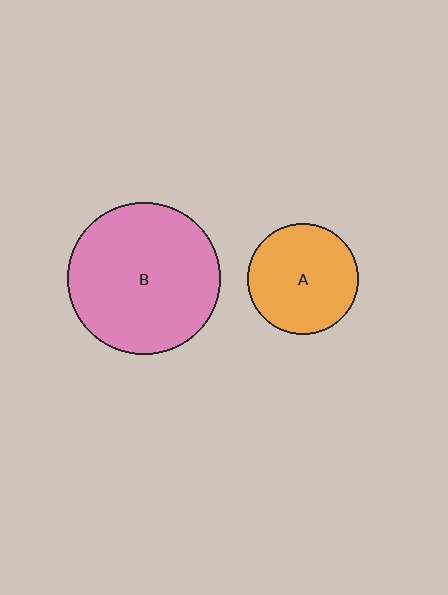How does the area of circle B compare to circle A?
Approximately 1.9 times.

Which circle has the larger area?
Circle B (pink).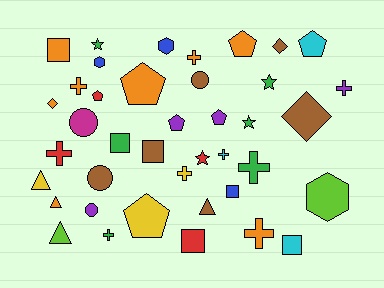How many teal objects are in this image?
There are no teal objects.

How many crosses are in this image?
There are 9 crosses.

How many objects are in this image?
There are 40 objects.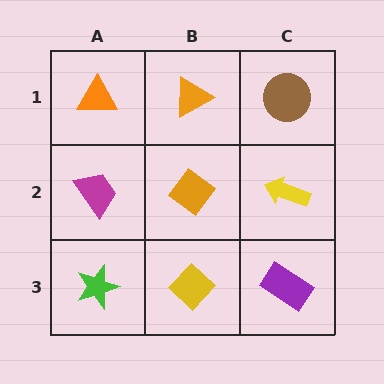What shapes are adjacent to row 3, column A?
A magenta trapezoid (row 2, column A), a yellow diamond (row 3, column B).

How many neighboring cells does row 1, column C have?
2.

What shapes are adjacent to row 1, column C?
A yellow arrow (row 2, column C), an orange triangle (row 1, column B).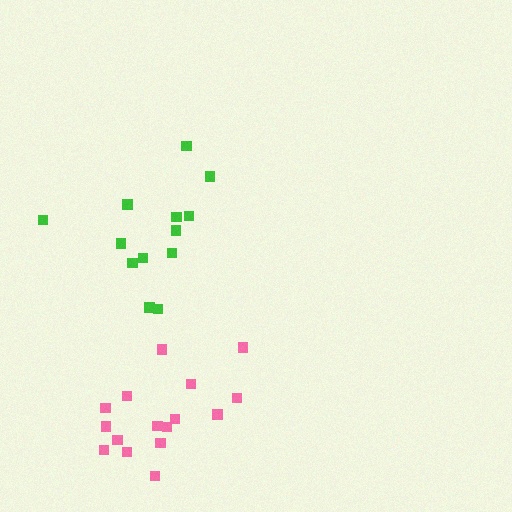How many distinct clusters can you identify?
There are 2 distinct clusters.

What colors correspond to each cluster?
The clusters are colored: pink, green.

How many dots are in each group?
Group 1: 16 dots, Group 2: 13 dots (29 total).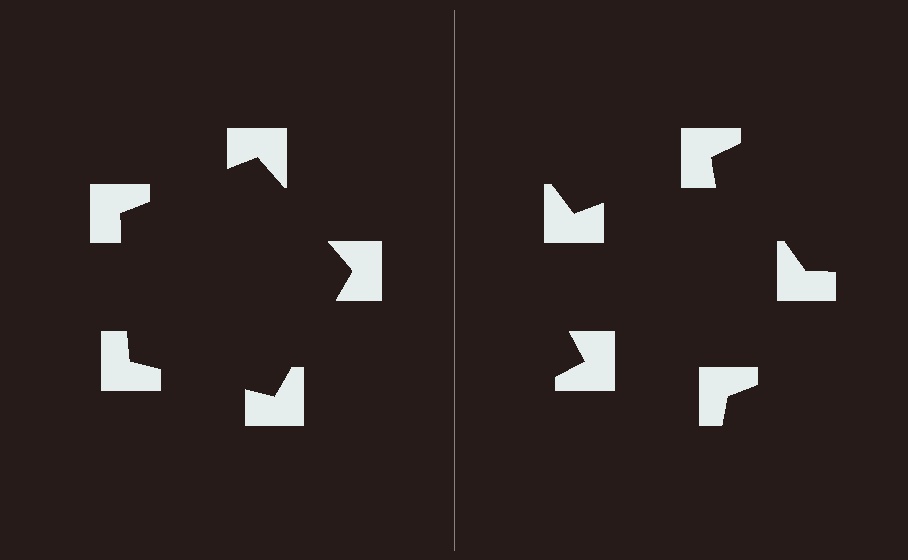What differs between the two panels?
The notched squares are positioned identically on both sides; only the wedge orientations differ. On the left they align to a pentagon; on the right they are misaligned.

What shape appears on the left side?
An illusory pentagon.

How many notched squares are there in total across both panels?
10 — 5 on each side.